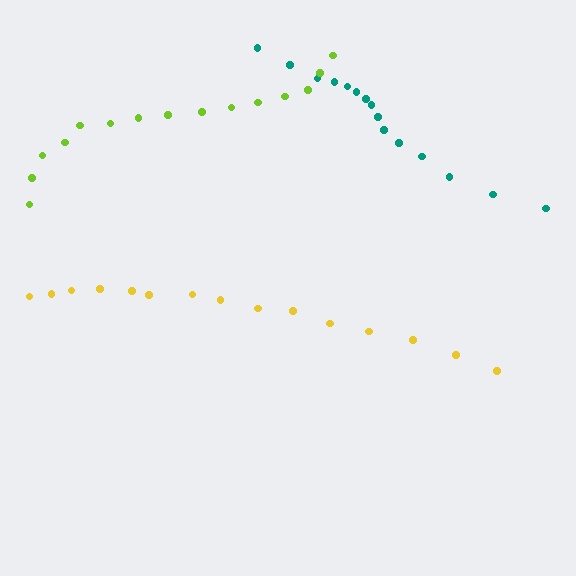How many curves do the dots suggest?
There are 3 distinct paths.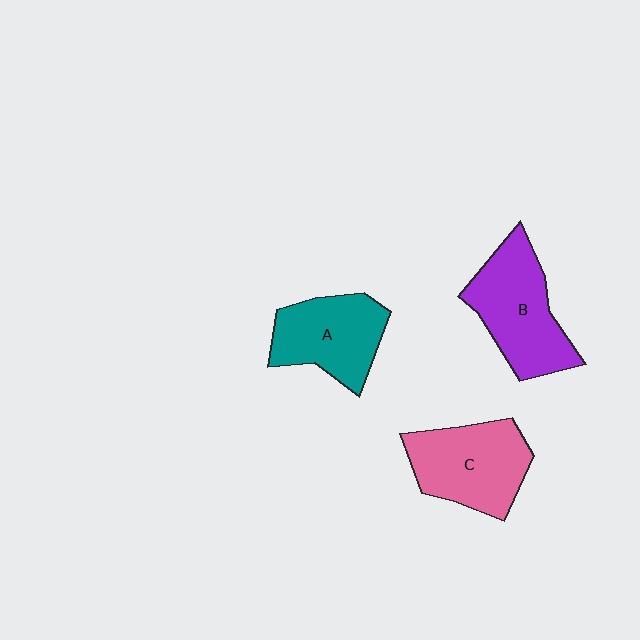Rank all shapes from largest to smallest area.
From largest to smallest: B (purple), C (pink), A (teal).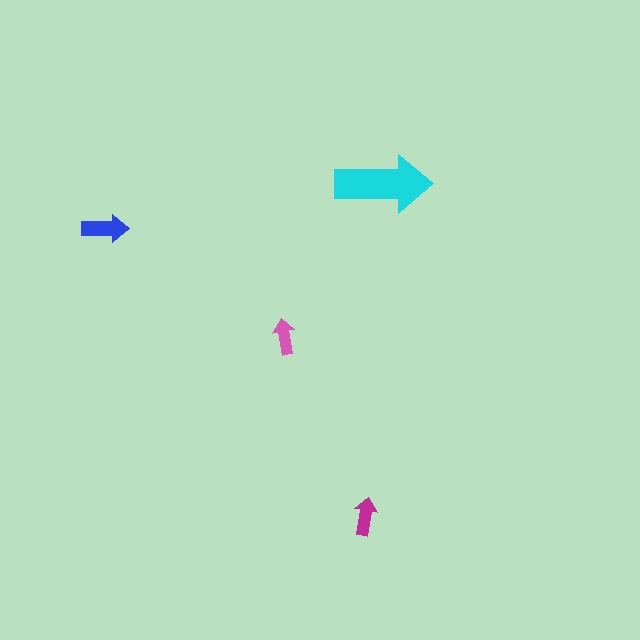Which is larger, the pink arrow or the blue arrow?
The blue one.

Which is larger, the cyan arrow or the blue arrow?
The cyan one.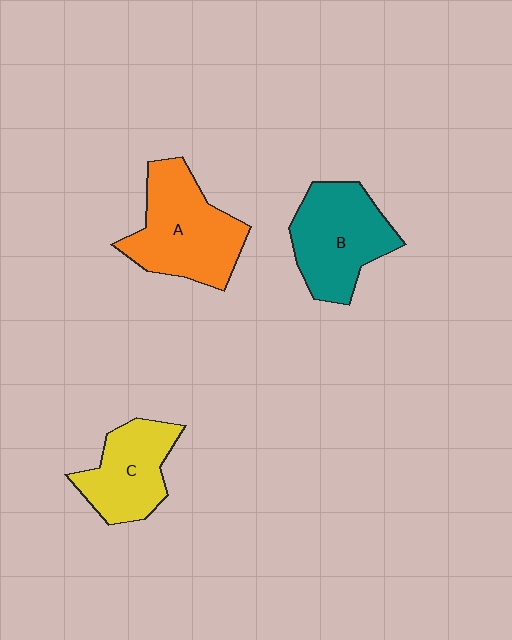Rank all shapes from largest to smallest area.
From largest to smallest: A (orange), B (teal), C (yellow).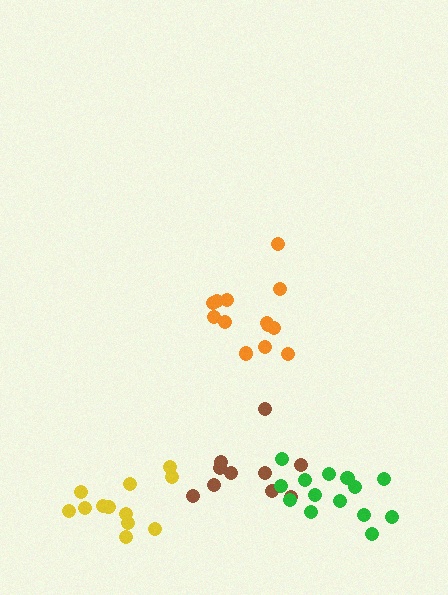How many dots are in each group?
Group 1: 10 dots, Group 2: 13 dots, Group 3: 14 dots, Group 4: 12 dots (49 total).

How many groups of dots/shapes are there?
There are 4 groups.